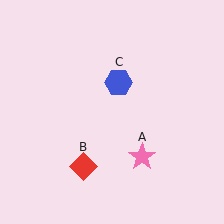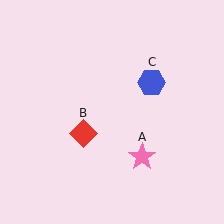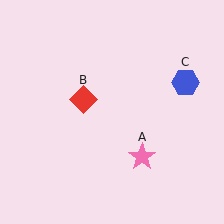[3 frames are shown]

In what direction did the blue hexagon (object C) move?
The blue hexagon (object C) moved right.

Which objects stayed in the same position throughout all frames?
Pink star (object A) remained stationary.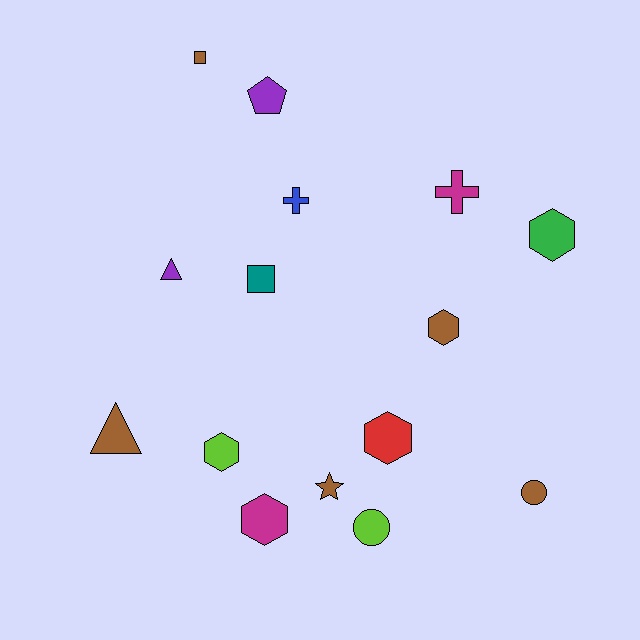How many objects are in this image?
There are 15 objects.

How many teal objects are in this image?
There is 1 teal object.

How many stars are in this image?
There is 1 star.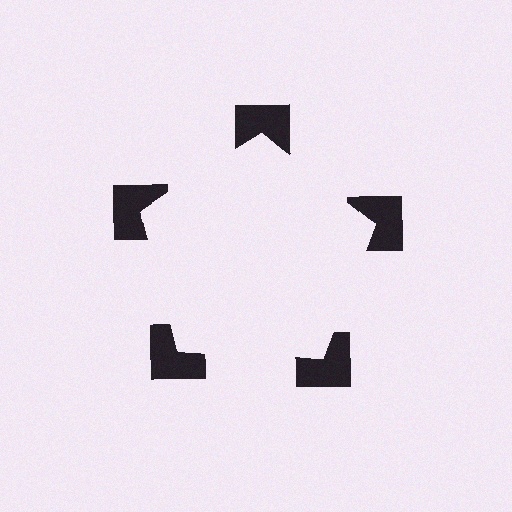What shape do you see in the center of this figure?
An illusory pentagon — its edges are inferred from the aligned wedge cuts in the notched squares, not physically drawn.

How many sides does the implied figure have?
5 sides.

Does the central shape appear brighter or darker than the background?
It typically appears slightly brighter than the background, even though no actual brightness change is drawn.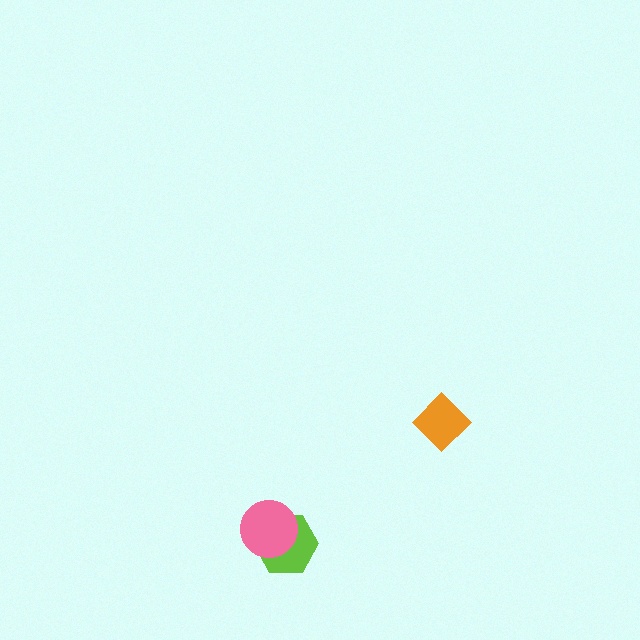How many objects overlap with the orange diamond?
0 objects overlap with the orange diamond.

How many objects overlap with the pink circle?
1 object overlaps with the pink circle.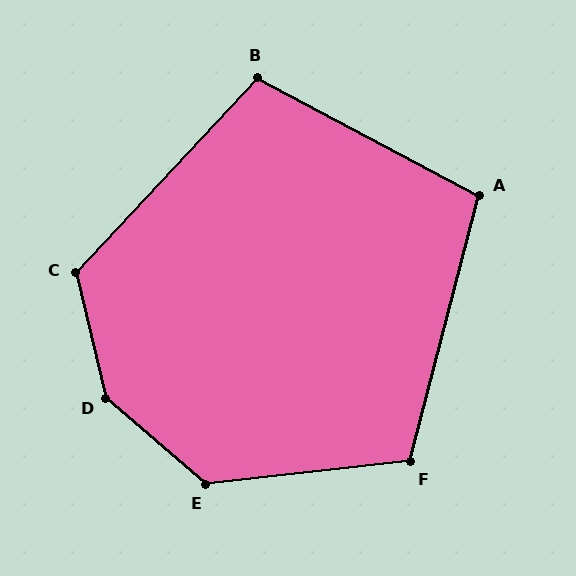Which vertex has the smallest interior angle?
A, at approximately 104 degrees.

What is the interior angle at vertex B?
Approximately 105 degrees (obtuse).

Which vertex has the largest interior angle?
D, at approximately 144 degrees.